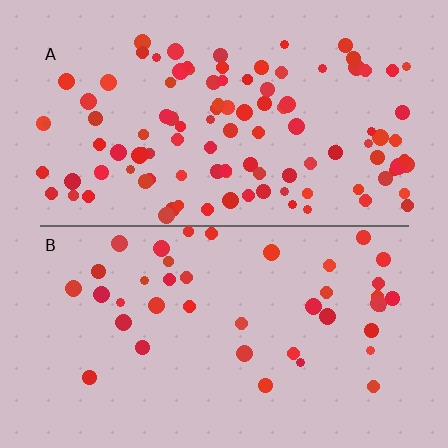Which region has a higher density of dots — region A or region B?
A (the top).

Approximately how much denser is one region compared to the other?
Approximately 2.6× — region A over region B.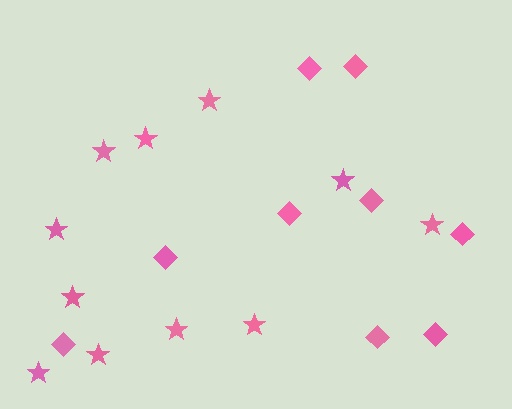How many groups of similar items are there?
There are 2 groups: one group of stars (11) and one group of diamonds (9).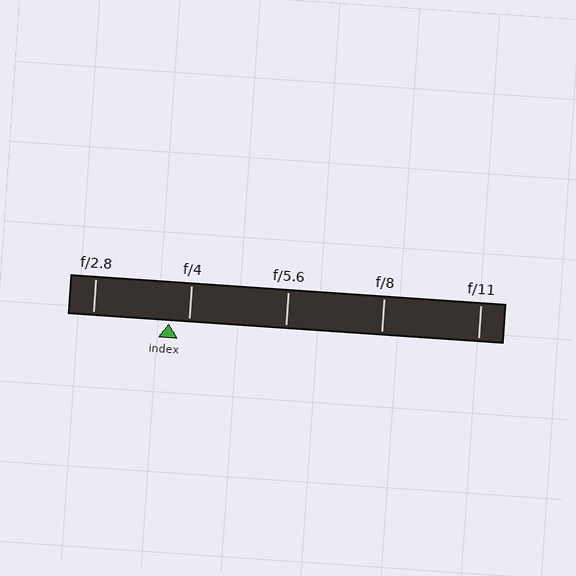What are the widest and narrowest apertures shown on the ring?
The widest aperture shown is f/2.8 and the narrowest is f/11.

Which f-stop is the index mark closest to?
The index mark is closest to f/4.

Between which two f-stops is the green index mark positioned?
The index mark is between f/2.8 and f/4.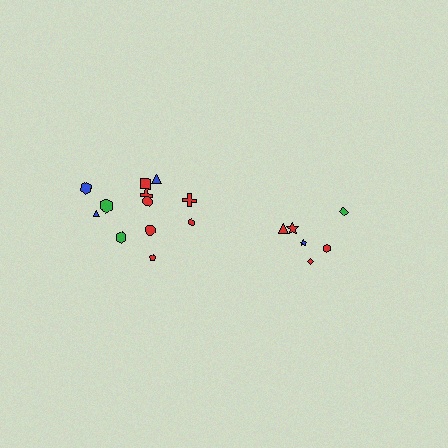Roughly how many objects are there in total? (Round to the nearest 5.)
Roughly 20 objects in total.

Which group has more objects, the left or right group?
The left group.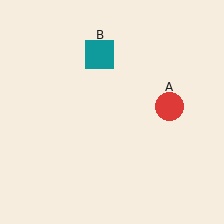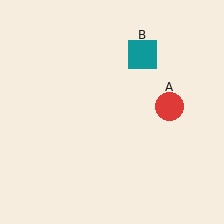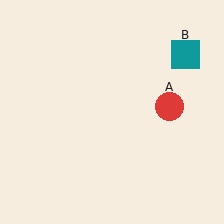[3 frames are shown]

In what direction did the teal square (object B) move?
The teal square (object B) moved right.